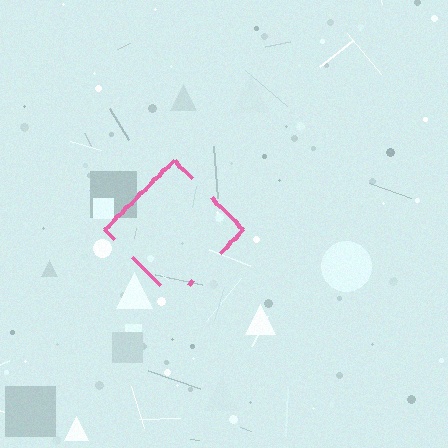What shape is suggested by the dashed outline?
The dashed outline suggests a diamond.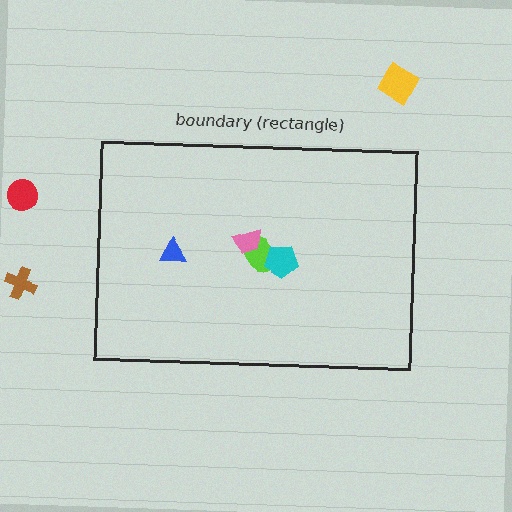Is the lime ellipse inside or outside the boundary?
Inside.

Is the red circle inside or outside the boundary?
Outside.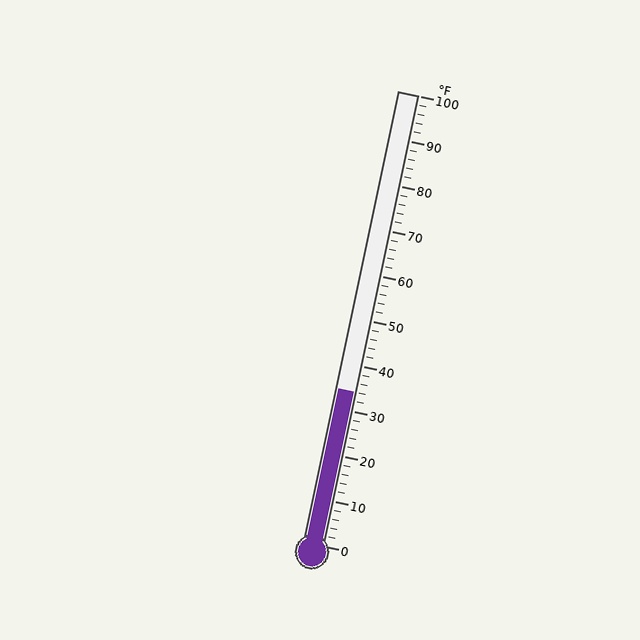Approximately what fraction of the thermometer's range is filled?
The thermometer is filled to approximately 35% of its range.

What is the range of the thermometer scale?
The thermometer scale ranges from 0°F to 100°F.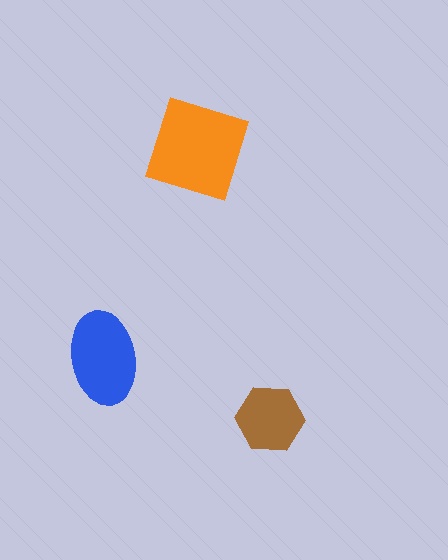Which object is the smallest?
The brown hexagon.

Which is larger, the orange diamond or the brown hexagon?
The orange diamond.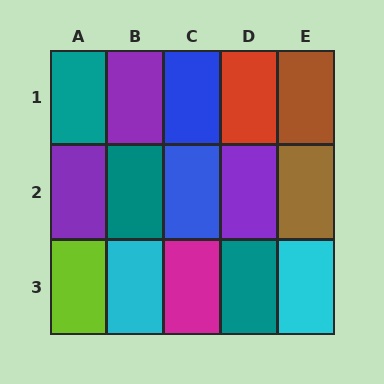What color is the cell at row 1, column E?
Brown.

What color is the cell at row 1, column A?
Teal.